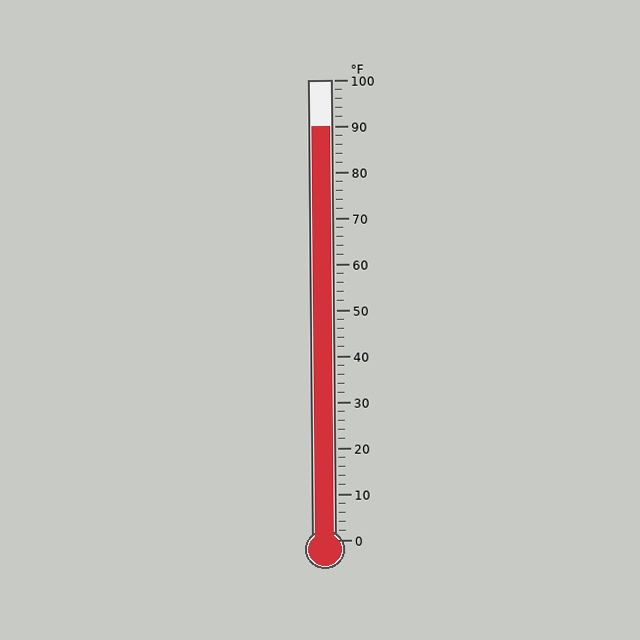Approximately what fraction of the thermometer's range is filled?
The thermometer is filled to approximately 90% of its range.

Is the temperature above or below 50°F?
The temperature is above 50°F.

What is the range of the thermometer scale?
The thermometer scale ranges from 0°F to 100°F.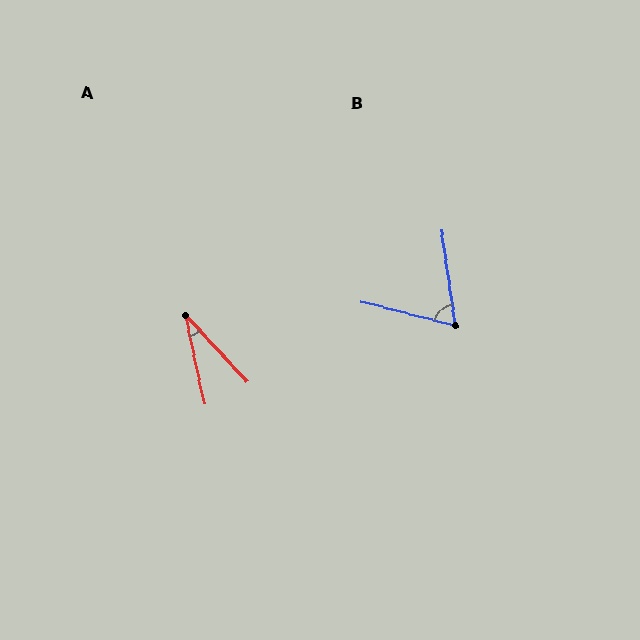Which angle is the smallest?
A, at approximately 31 degrees.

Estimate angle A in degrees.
Approximately 31 degrees.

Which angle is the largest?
B, at approximately 68 degrees.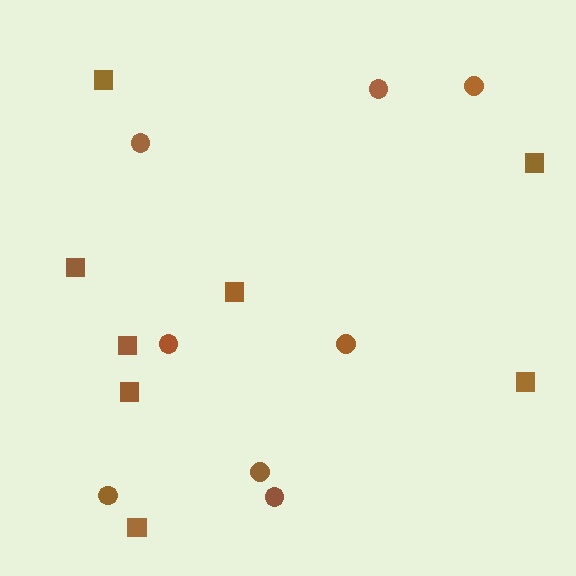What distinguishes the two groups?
There are 2 groups: one group of circles (8) and one group of squares (8).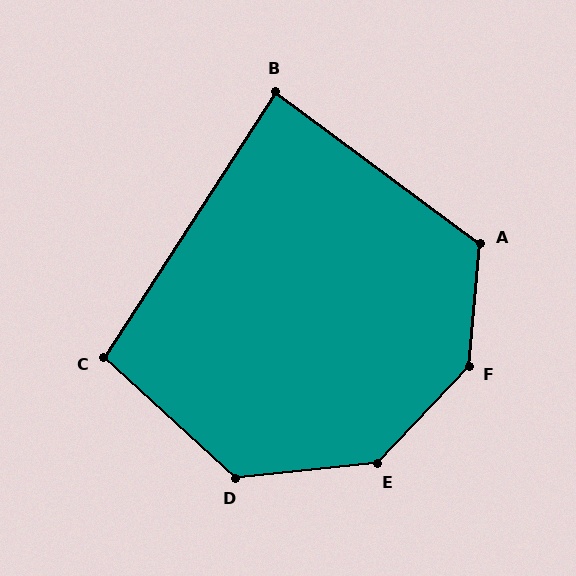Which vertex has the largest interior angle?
F, at approximately 142 degrees.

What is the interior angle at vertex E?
Approximately 139 degrees (obtuse).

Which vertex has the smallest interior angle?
B, at approximately 86 degrees.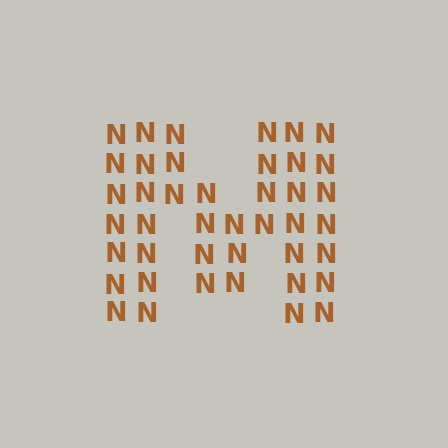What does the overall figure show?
The overall figure shows the letter M.